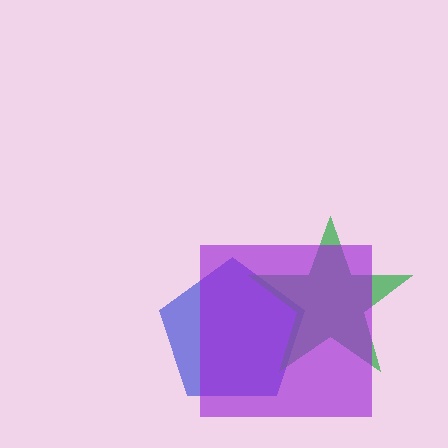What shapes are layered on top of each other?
The layered shapes are: a blue pentagon, a green star, a purple square.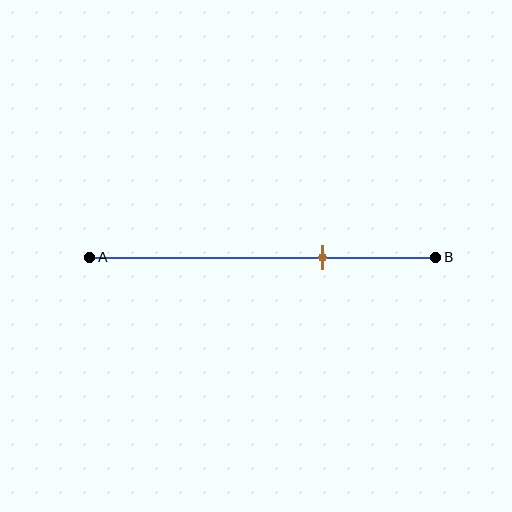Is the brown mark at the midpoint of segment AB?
No, the mark is at about 65% from A, not at the 50% midpoint.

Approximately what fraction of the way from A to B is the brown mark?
The brown mark is approximately 65% of the way from A to B.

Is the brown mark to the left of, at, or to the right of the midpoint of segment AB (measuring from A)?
The brown mark is to the right of the midpoint of segment AB.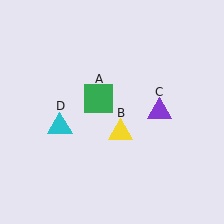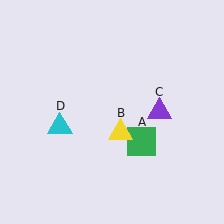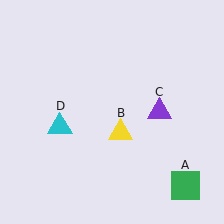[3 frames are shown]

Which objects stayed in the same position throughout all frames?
Yellow triangle (object B) and purple triangle (object C) and cyan triangle (object D) remained stationary.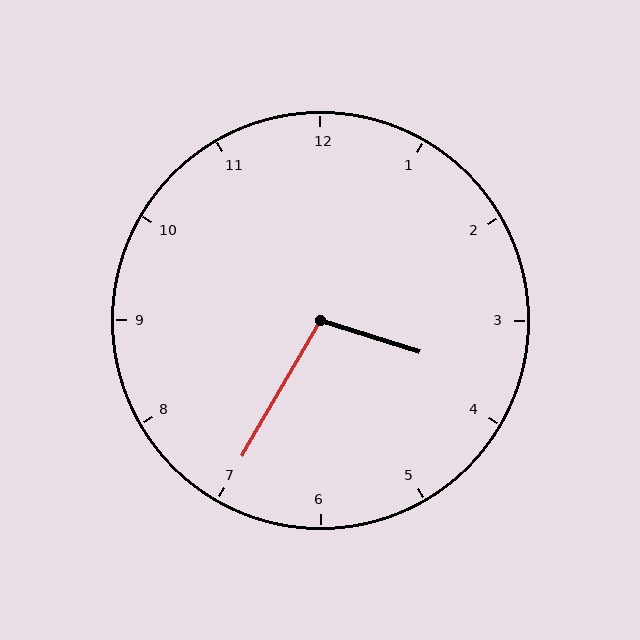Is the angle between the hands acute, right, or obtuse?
It is obtuse.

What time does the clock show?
3:35.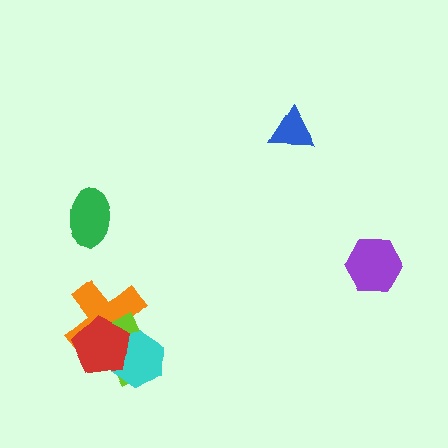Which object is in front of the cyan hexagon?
The red pentagon is in front of the cyan hexagon.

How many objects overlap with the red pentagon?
3 objects overlap with the red pentagon.